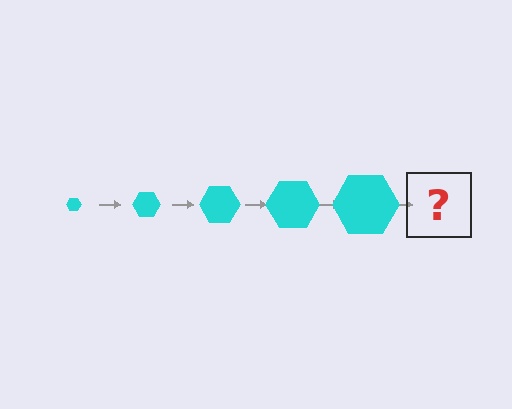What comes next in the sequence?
The next element should be a cyan hexagon, larger than the previous one.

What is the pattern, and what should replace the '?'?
The pattern is that the hexagon gets progressively larger each step. The '?' should be a cyan hexagon, larger than the previous one.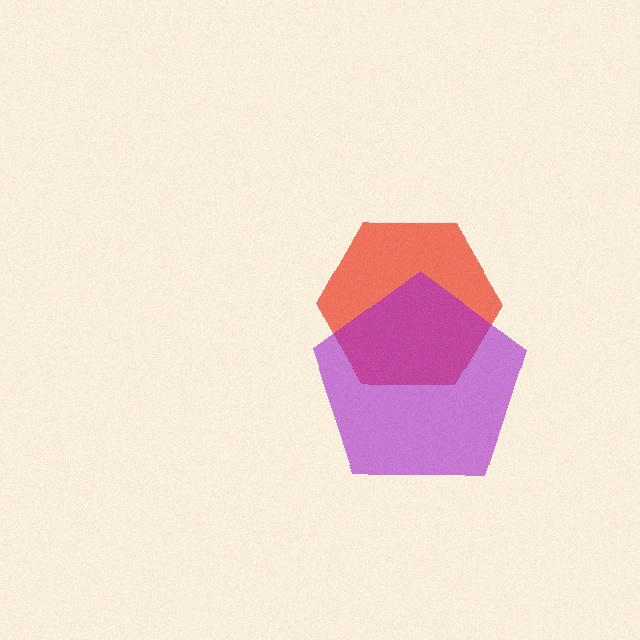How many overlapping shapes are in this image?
There are 2 overlapping shapes in the image.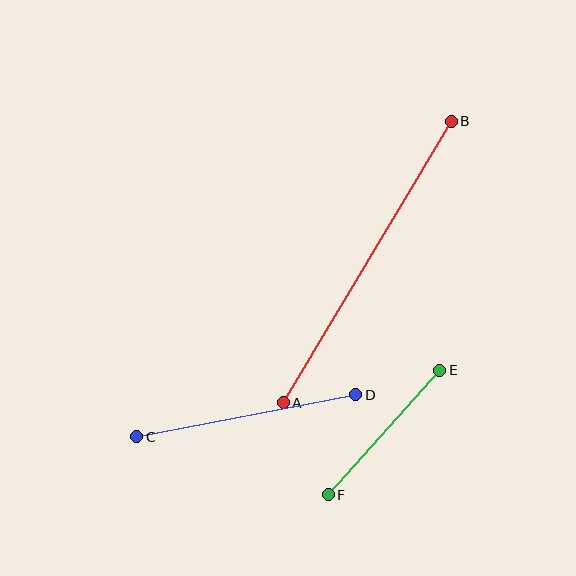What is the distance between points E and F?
The distance is approximately 167 pixels.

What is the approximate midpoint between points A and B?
The midpoint is at approximately (367, 262) pixels.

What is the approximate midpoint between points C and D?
The midpoint is at approximately (246, 416) pixels.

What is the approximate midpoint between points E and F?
The midpoint is at approximately (384, 433) pixels.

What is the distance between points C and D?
The distance is approximately 223 pixels.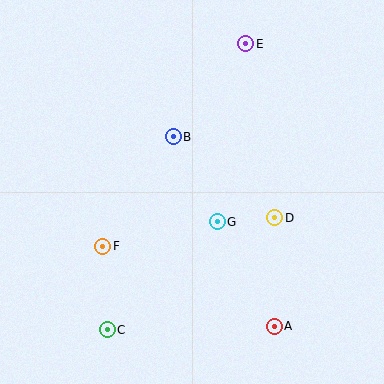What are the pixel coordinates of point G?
Point G is at (217, 222).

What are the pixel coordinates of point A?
Point A is at (274, 327).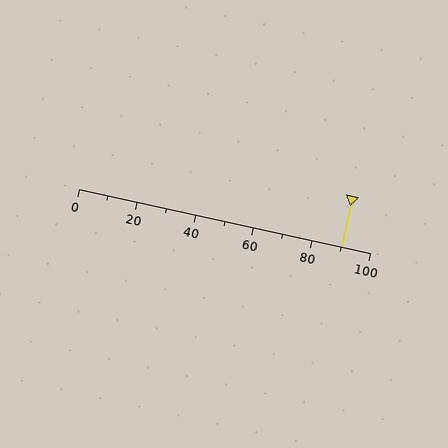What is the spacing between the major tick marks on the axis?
The major ticks are spaced 20 apart.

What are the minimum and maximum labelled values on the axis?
The axis runs from 0 to 100.